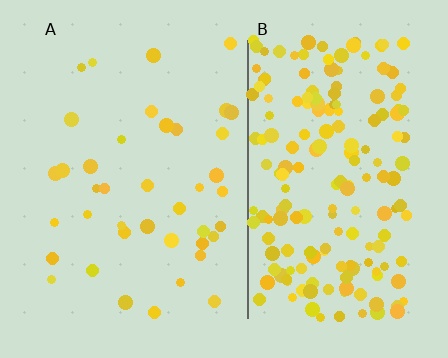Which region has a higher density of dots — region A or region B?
B (the right).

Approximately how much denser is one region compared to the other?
Approximately 4.6× — region B over region A.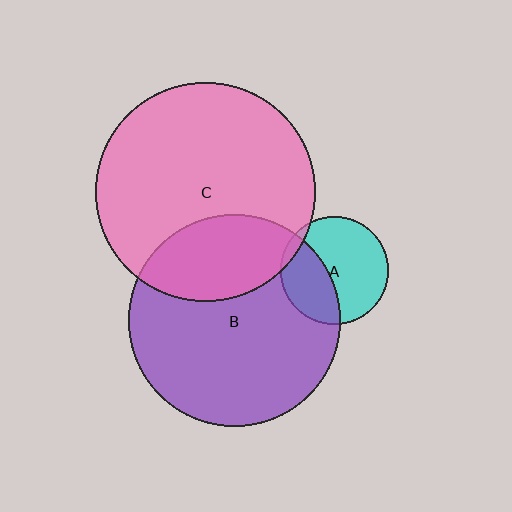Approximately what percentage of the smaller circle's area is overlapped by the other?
Approximately 5%.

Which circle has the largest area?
Circle C (pink).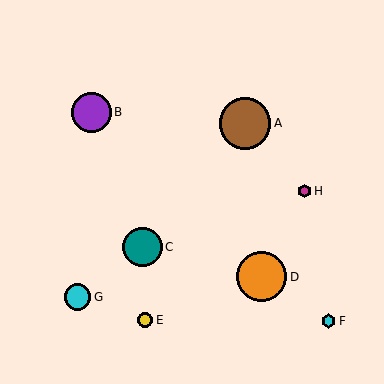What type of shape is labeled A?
Shape A is a brown circle.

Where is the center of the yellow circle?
The center of the yellow circle is at (145, 320).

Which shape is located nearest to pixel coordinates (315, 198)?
The magenta hexagon (labeled H) at (304, 191) is nearest to that location.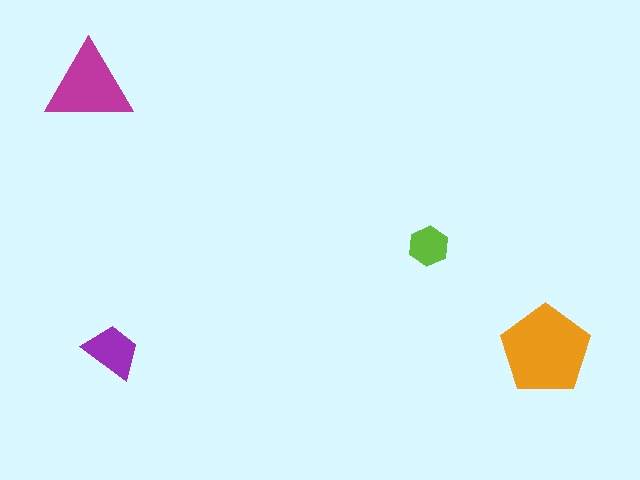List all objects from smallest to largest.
The lime hexagon, the purple trapezoid, the magenta triangle, the orange pentagon.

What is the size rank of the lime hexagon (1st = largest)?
4th.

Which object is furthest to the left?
The magenta triangle is leftmost.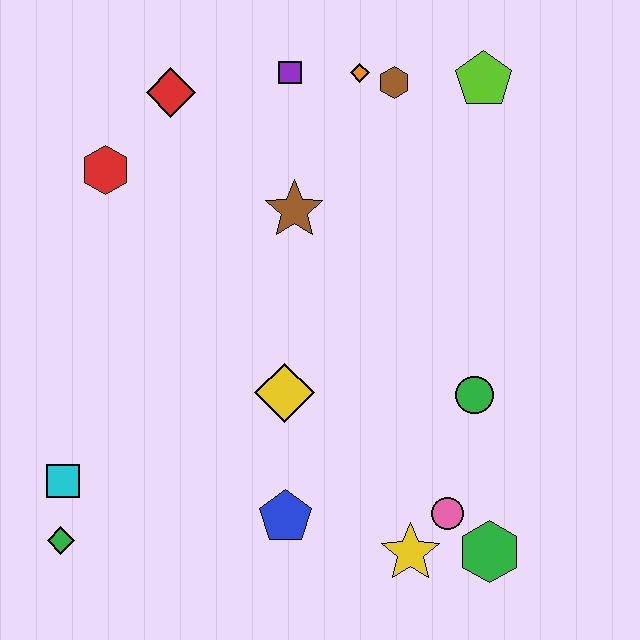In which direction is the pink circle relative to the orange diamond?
The pink circle is below the orange diamond.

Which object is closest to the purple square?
The orange diamond is closest to the purple square.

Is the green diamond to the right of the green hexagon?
No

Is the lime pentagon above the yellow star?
Yes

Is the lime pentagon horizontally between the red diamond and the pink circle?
No